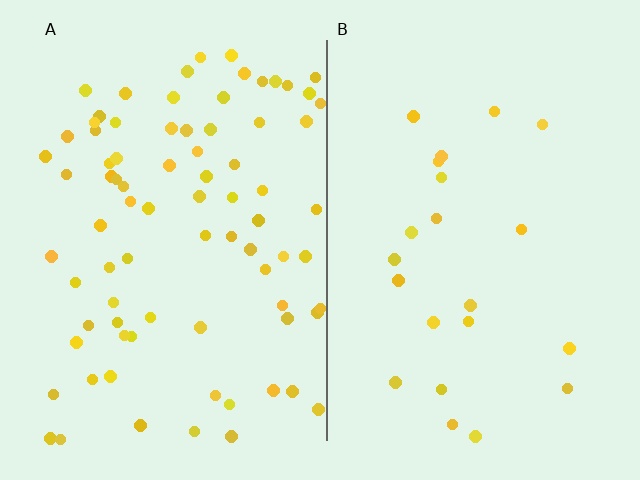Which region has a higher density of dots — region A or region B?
A (the left).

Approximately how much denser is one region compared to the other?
Approximately 3.7× — region A over region B.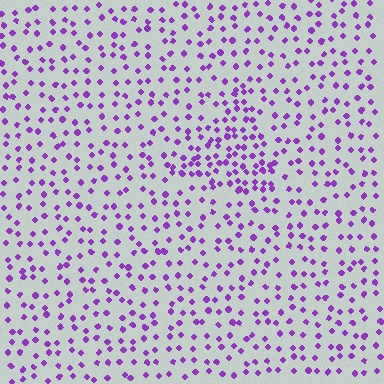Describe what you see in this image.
The image contains small purple elements arranged at two different densities. A triangle-shaped region is visible where the elements are more densely packed than the surrounding area.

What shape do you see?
I see a triangle.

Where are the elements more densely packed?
The elements are more densely packed inside the triangle boundary.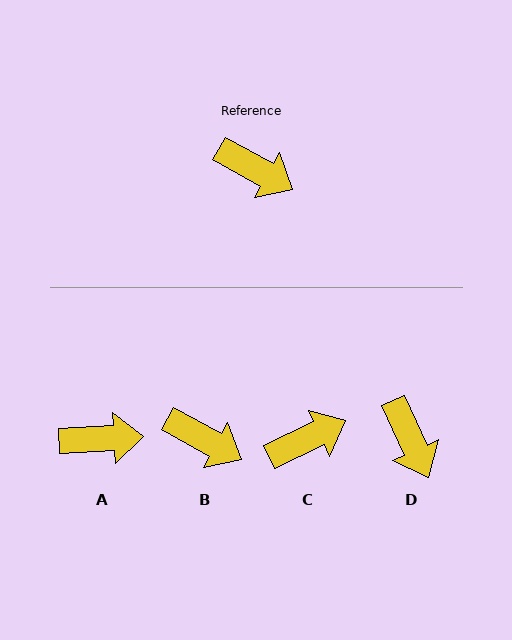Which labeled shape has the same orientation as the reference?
B.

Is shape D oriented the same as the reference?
No, it is off by about 36 degrees.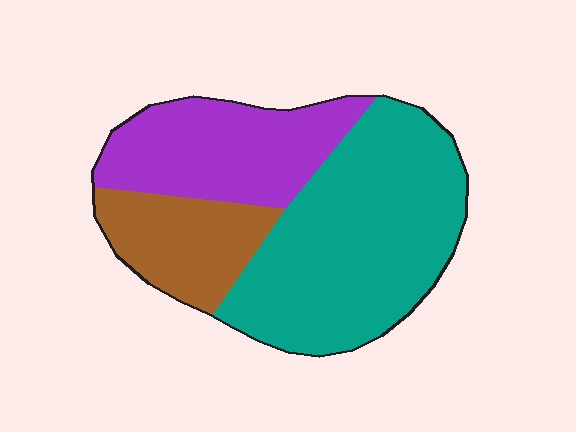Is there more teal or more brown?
Teal.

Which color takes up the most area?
Teal, at roughly 50%.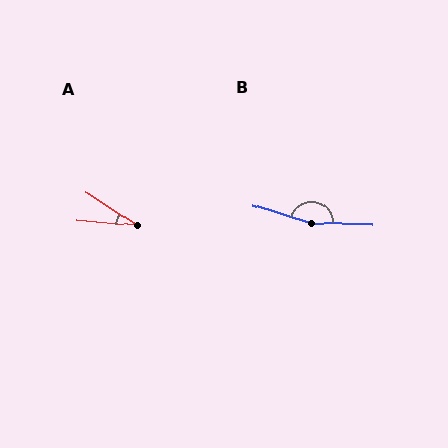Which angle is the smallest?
A, at approximately 28 degrees.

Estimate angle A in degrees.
Approximately 28 degrees.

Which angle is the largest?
B, at approximately 164 degrees.